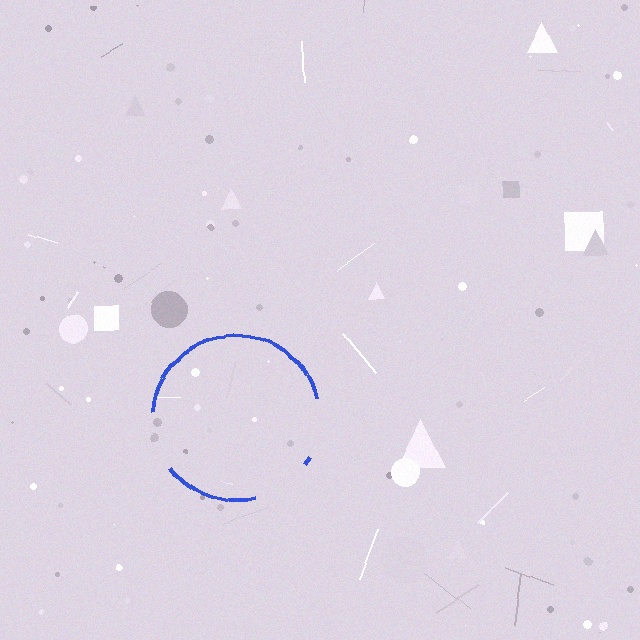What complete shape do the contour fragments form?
The contour fragments form a circle.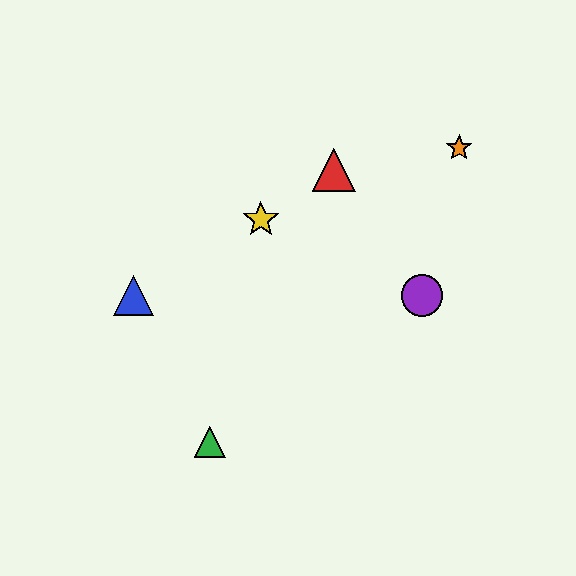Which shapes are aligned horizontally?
The blue triangle, the purple circle are aligned horizontally.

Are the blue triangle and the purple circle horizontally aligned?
Yes, both are at y≈295.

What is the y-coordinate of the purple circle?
The purple circle is at y≈295.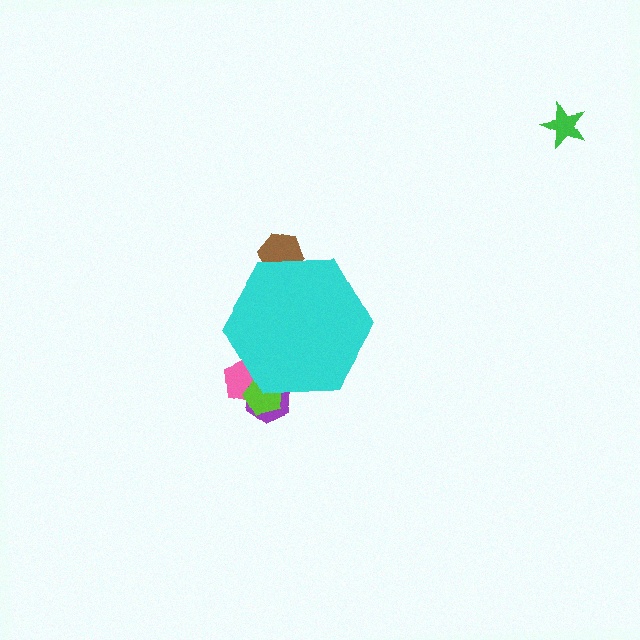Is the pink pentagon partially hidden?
Yes, the pink pentagon is partially hidden behind the cyan hexagon.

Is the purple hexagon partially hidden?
Yes, the purple hexagon is partially hidden behind the cyan hexagon.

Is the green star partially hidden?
No, the green star is fully visible.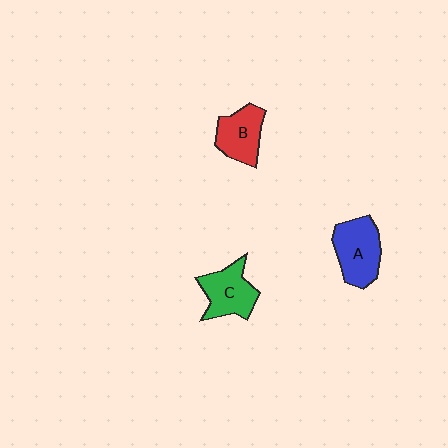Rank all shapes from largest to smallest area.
From largest to smallest: A (blue), C (green), B (red).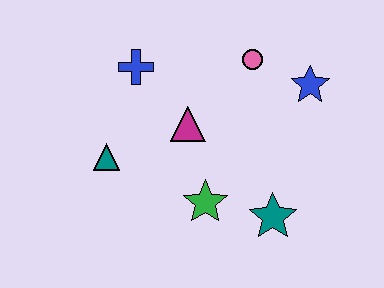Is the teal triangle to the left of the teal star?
Yes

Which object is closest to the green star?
The teal star is closest to the green star.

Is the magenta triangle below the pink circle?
Yes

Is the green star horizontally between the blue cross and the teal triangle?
No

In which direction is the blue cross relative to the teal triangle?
The blue cross is above the teal triangle.